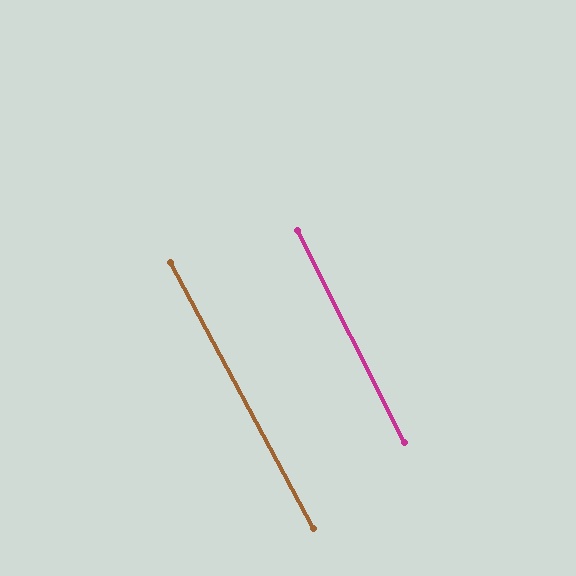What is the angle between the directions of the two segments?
Approximately 1 degree.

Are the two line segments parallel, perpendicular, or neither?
Parallel — their directions differ by only 1.5°.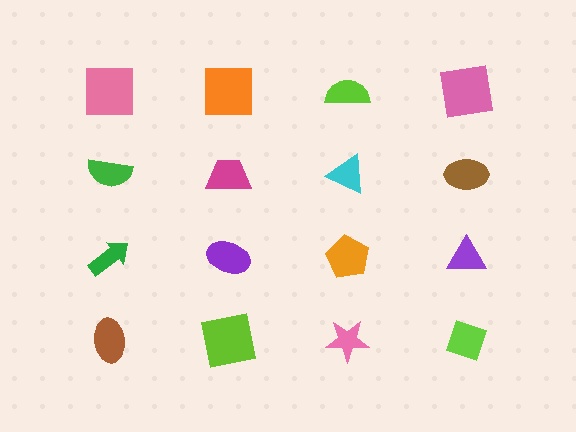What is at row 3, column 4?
A purple triangle.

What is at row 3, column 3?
An orange pentagon.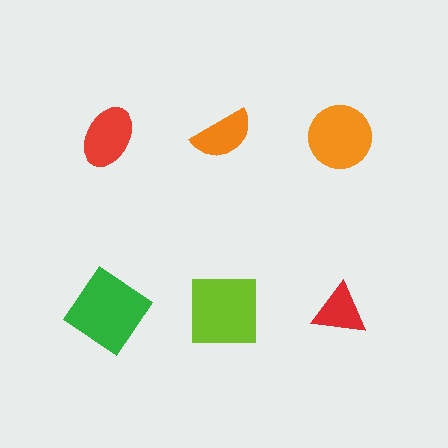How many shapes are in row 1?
3 shapes.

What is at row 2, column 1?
A green diamond.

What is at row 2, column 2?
A lime square.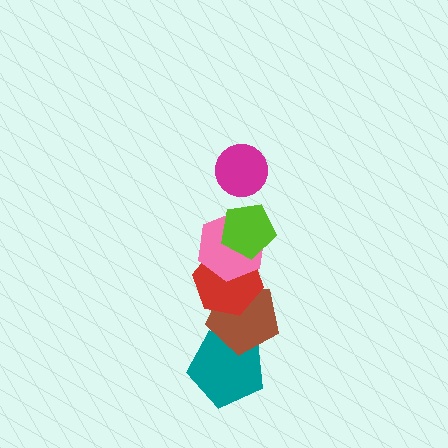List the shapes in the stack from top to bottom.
From top to bottom: the magenta circle, the lime pentagon, the pink hexagon, the red hexagon, the brown pentagon, the teal pentagon.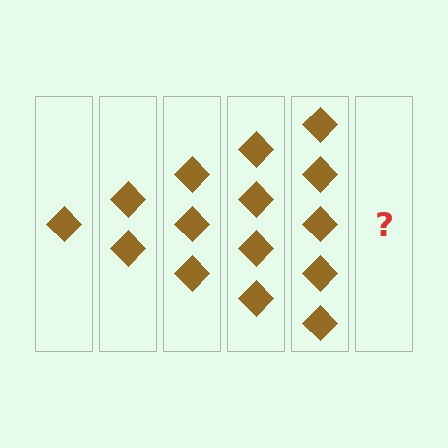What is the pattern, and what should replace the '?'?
The pattern is that each step adds one more diamond. The '?' should be 6 diamonds.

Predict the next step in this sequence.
The next step is 6 diamonds.